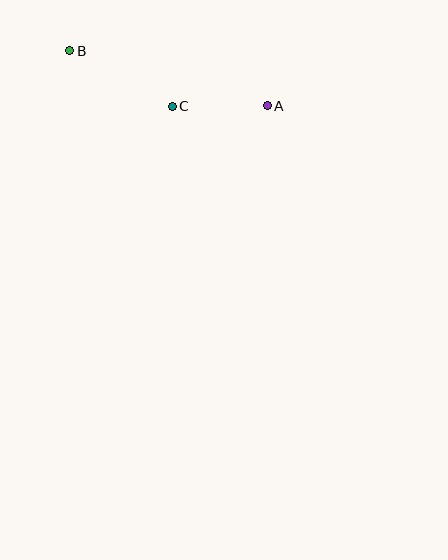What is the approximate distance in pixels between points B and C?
The distance between B and C is approximately 117 pixels.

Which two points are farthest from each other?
Points A and B are farthest from each other.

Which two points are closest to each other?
Points A and C are closest to each other.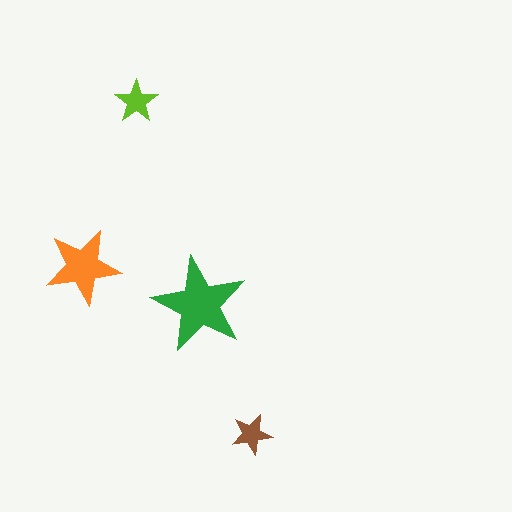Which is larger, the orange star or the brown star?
The orange one.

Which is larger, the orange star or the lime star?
The orange one.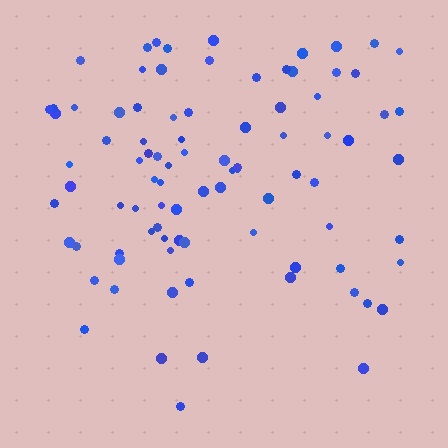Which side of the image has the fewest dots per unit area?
The bottom.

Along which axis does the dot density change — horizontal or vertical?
Vertical.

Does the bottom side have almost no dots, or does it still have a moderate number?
Still a moderate number, just noticeably fewer than the top.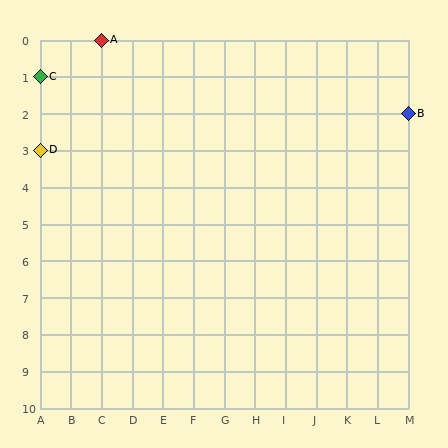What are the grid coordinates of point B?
Point B is at grid coordinates (M, 2).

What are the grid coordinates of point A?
Point A is at grid coordinates (C, 0).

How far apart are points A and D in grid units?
Points A and D are 2 columns and 3 rows apart (about 3.6 grid units diagonally).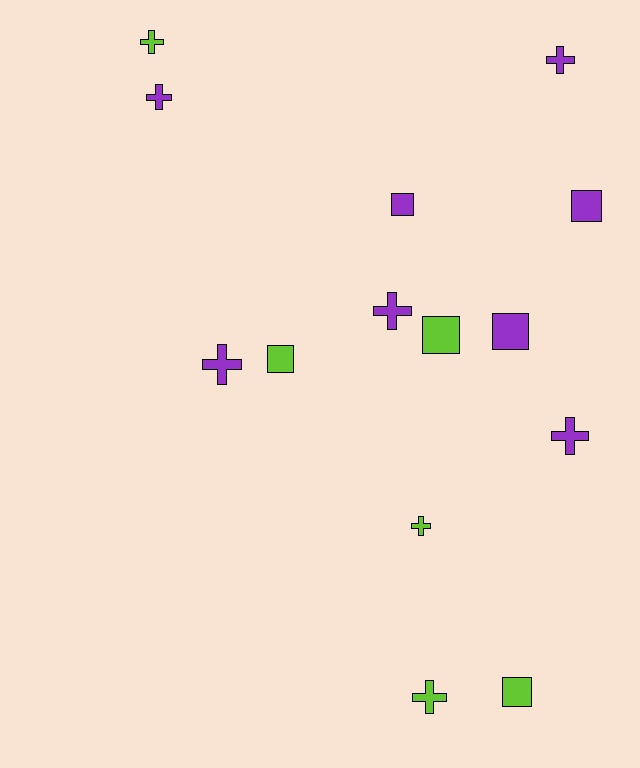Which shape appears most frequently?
Cross, with 8 objects.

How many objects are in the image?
There are 14 objects.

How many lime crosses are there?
There are 3 lime crosses.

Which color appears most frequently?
Purple, with 8 objects.